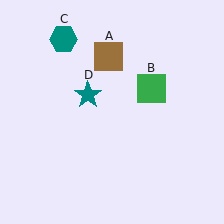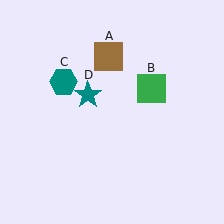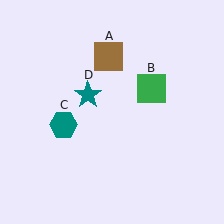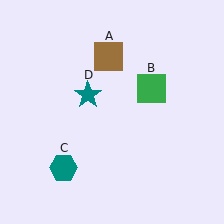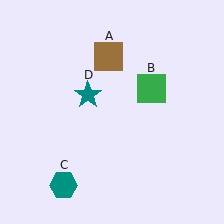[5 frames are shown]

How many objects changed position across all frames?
1 object changed position: teal hexagon (object C).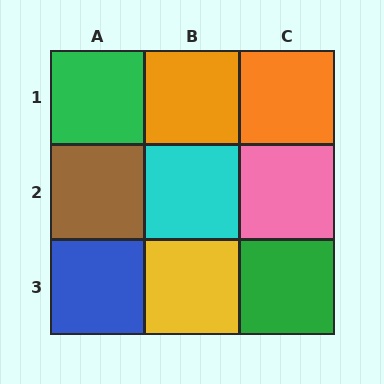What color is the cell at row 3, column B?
Yellow.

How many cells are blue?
1 cell is blue.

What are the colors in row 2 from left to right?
Brown, cyan, pink.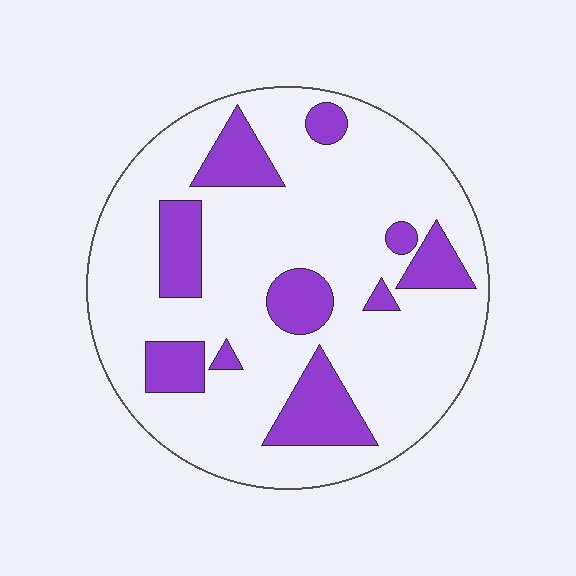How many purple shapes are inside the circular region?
10.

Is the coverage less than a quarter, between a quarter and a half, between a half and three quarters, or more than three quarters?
Less than a quarter.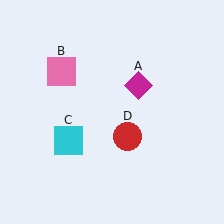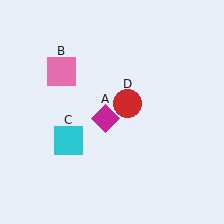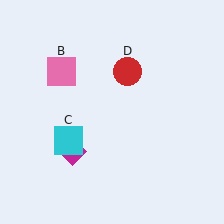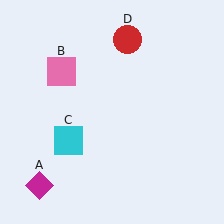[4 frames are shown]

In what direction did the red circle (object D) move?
The red circle (object D) moved up.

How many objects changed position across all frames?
2 objects changed position: magenta diamond (object A), red circle (object D).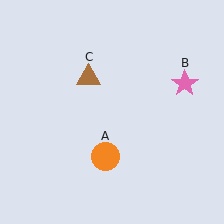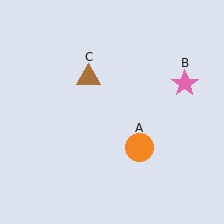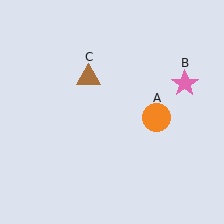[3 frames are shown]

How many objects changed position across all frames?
1 object changed position: orange circle (object A).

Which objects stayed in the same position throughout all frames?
Pink star (object B) and brown triangle (object C) remained stationary.